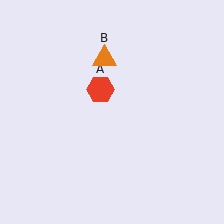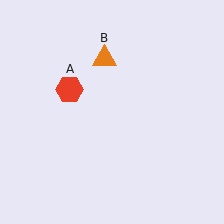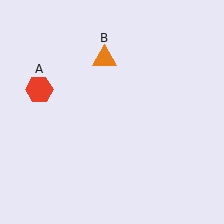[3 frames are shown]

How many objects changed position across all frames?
1 object changed position: red hexagon (object A).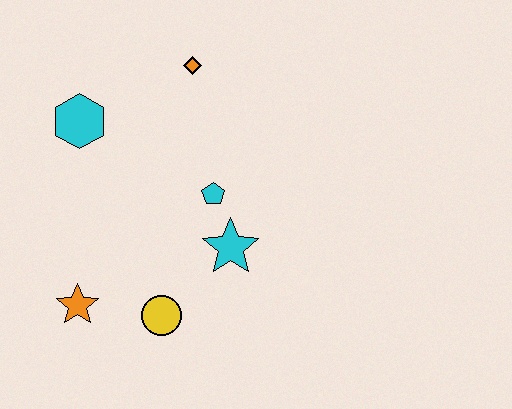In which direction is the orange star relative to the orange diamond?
The orange star is below the orange diamond.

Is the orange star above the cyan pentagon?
No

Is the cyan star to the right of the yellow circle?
Yes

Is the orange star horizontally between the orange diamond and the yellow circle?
No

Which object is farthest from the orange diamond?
The orange star is farthest from the orange diamond.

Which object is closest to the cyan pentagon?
The cyan star is closest to the cyan pentagon.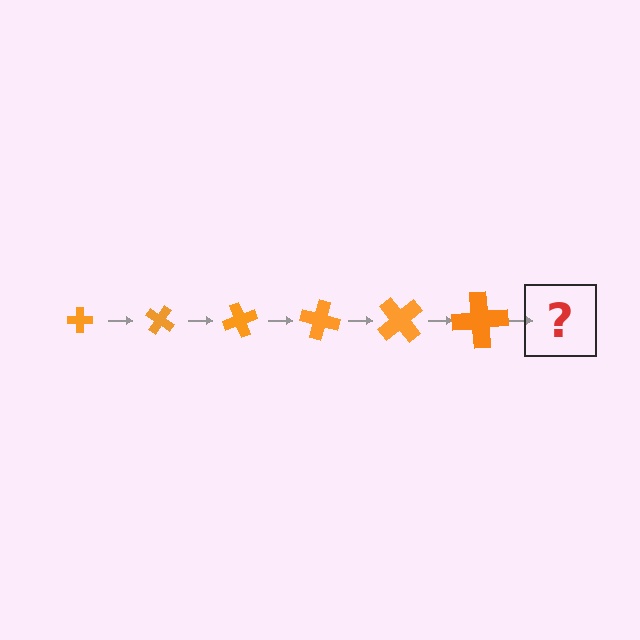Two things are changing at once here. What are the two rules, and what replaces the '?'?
The two rules are that the cross grows larger each step and it rotates 35 degrees each step. The '?' should be a cross, larger than the previous one and rotated 210 degrees from the start.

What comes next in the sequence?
The next element should be a cross, larger than the previous one and rotated 210 degrees from the start.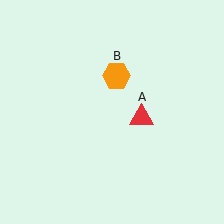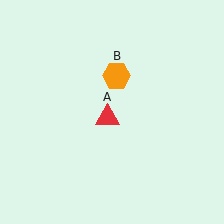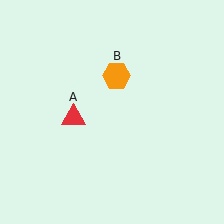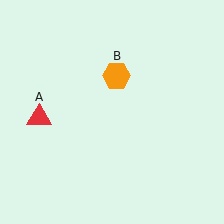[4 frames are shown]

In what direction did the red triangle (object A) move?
The red triangle (object A) moved left.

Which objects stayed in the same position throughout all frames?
Orange hexagon (object B) remained stationary.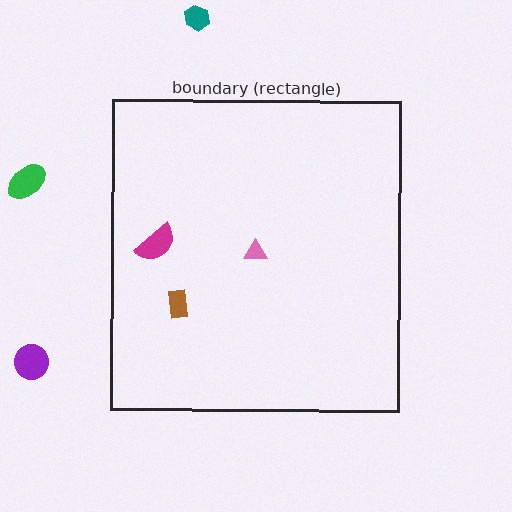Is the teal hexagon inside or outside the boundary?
Outside.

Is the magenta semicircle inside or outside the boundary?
Inside.